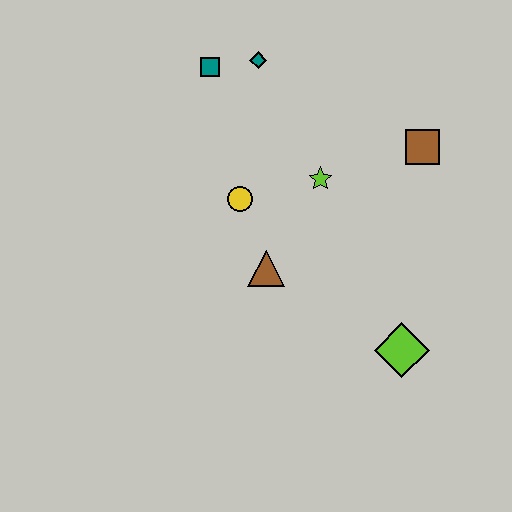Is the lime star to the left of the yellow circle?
No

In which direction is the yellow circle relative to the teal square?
The yellow circle is below the teal square.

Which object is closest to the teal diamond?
The teal square is closest to the teal diamond.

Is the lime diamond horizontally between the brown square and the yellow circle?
Yes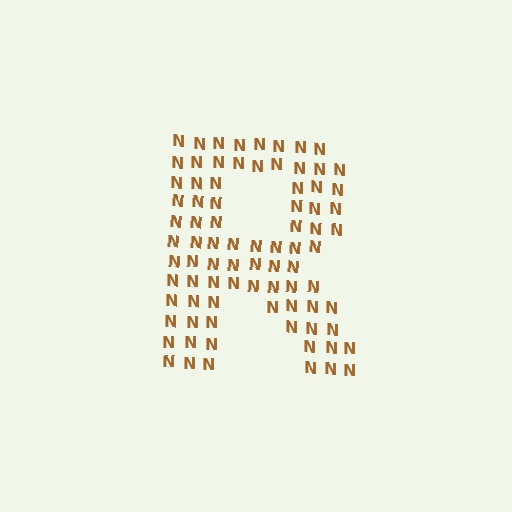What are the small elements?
The small elements are letter N's.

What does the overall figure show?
The overall figure shows the letter R.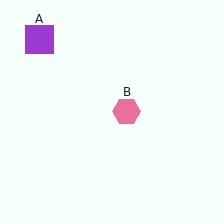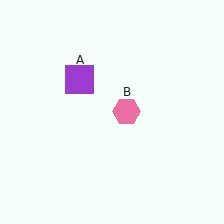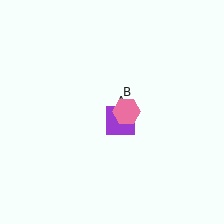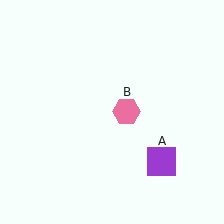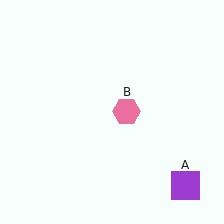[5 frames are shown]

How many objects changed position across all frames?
1 object changed position: purple square (object A).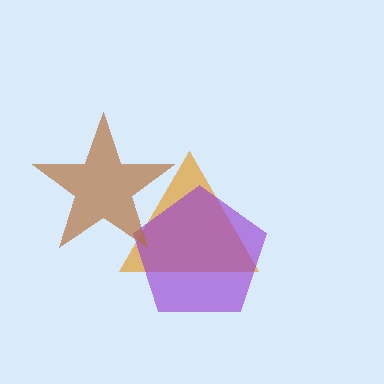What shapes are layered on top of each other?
The layered shapes are: an orange triangle, a purple pentagon, a brown star.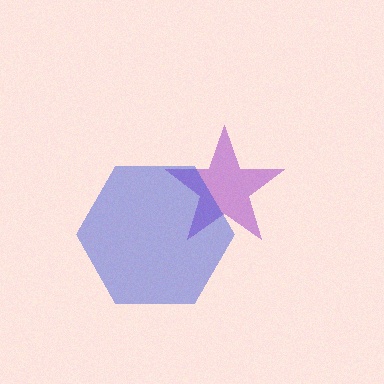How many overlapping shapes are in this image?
There are 2 overlapping shapes in the image.